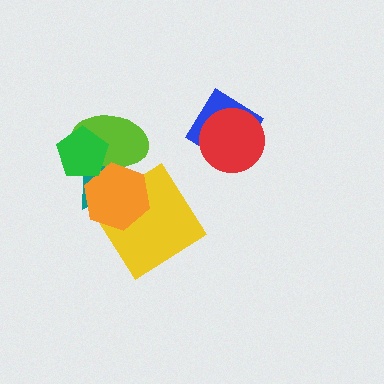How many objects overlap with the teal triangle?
4 objects overlap with the teal triangle.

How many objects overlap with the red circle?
1 object overlaps with the red circle.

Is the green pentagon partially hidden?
No, no other shape covers it.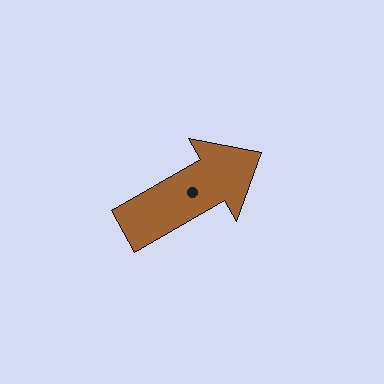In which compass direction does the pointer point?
Northeast.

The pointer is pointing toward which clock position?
Roughly 2 o'clock.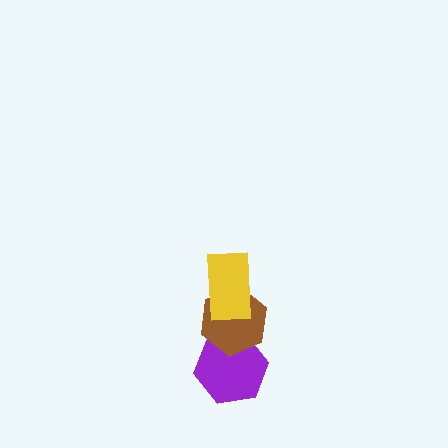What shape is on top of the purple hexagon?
The brown hexagon is on top of the purple hexagon.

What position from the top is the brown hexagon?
The brown hexagon is 2nd from the top.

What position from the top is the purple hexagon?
The purple hexagon is 3rd from the top.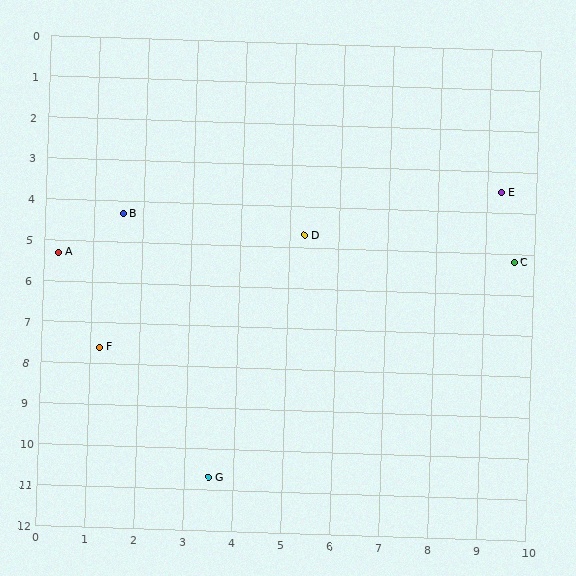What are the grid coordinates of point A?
Point A is at approximately (0.3, 5.3).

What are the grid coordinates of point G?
Point G is at approximately (3.5, 10.7).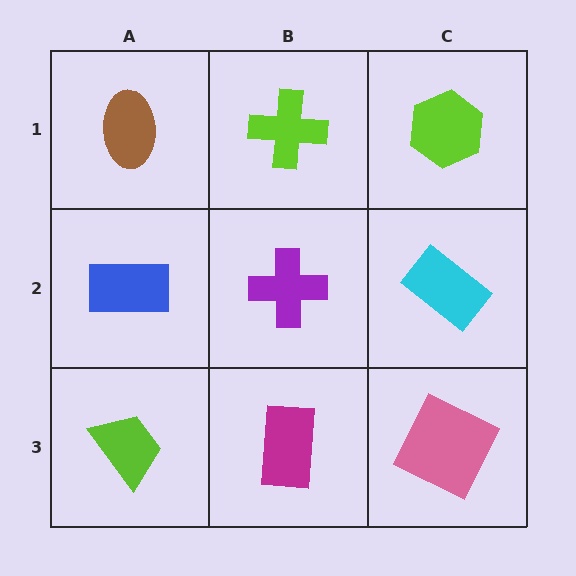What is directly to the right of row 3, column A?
A magenta rectangle.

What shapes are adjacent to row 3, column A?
A blue rectangle (row 2, column A), a magenta rectangle (row 3, column B).